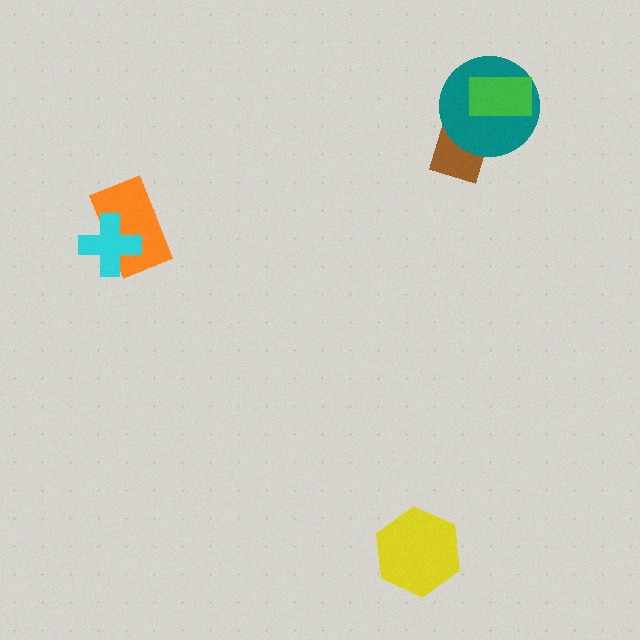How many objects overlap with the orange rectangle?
1 object overlaps with the orange rectangle.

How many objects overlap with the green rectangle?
2 objects overlap with the green rectangle.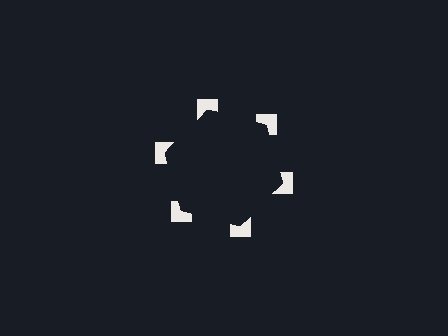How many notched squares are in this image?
There are 6 — one at each vertex of the illusory hexagon.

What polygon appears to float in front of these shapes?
An illusory hexagon — its edges are inferred from the aligned wedge cuts in the notched squares, not physically drawn.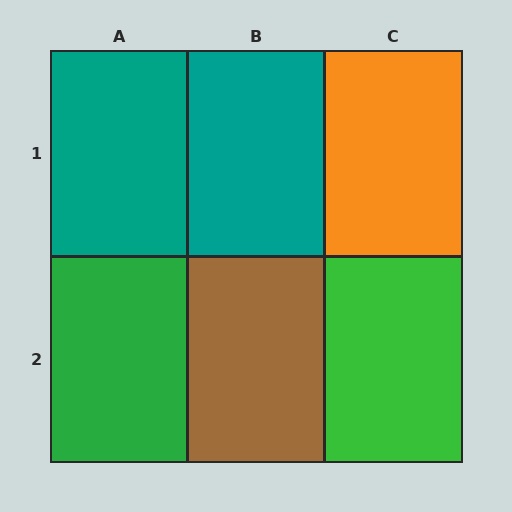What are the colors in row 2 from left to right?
Green, brown, green.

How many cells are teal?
2 cells are teal.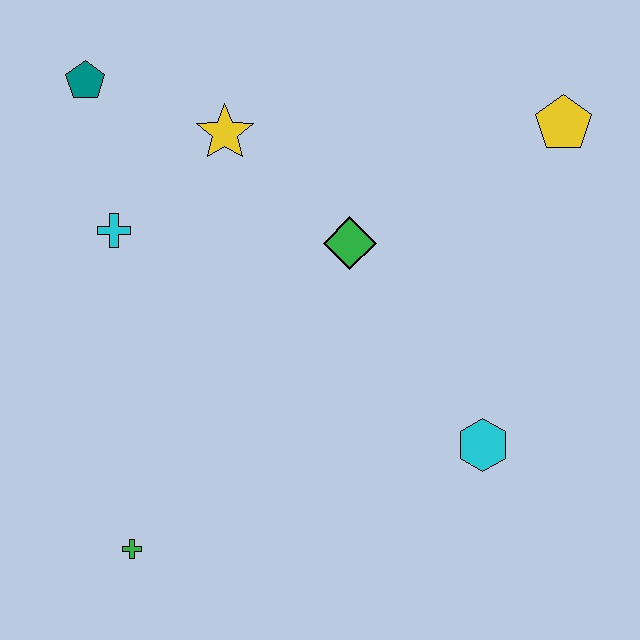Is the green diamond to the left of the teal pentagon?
No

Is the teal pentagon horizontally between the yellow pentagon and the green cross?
No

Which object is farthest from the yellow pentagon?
The green cross is farthest from the yellow pentagon.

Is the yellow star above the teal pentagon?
No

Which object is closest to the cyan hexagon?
The green diamond is closest to the cyan hexagon.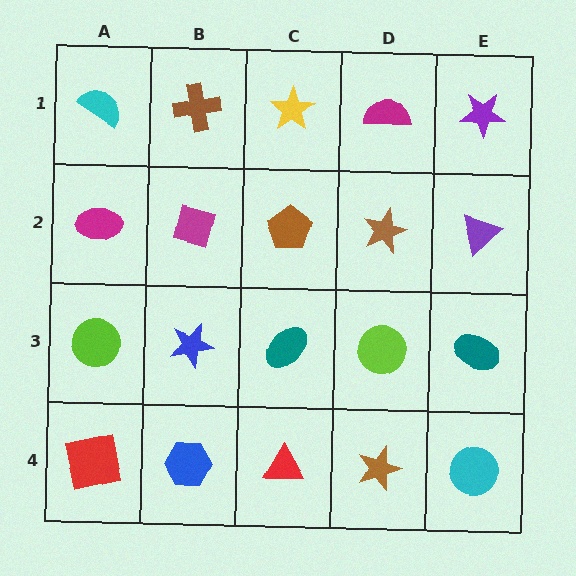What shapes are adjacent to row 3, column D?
A brown star (row 2, column D), a brown star (row 4, column D), a teal ellipse (row 3, column C), a teal ellipse (row 3, column E).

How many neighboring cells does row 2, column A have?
3.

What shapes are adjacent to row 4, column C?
A teal ellipse (row 3, column C), a blue hexagon (row 4, column B), a brown star (row 4, column D).